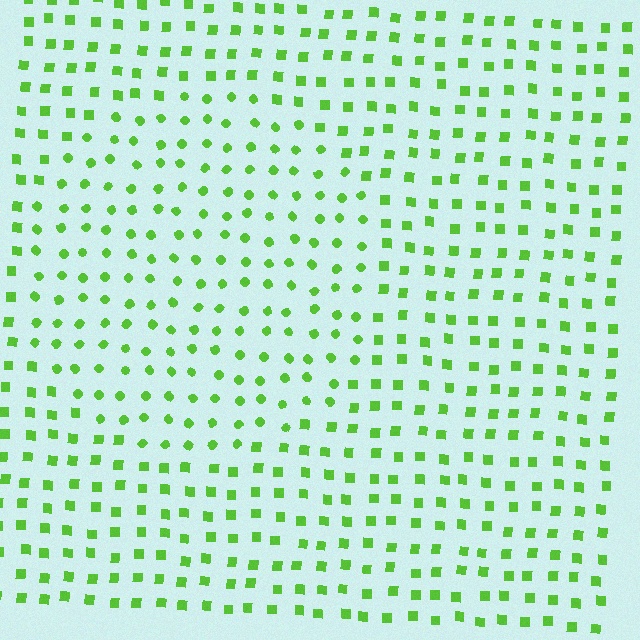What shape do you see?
I see a circle.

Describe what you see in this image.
The image is filled with small lime elements arranged in a uniform grid. A circle-shaped region contains circles, while the surrounding area contains squares. The boundary is defined purely by the change in element shape.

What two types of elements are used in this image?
The image uses circles inside the circle region and squares outside it.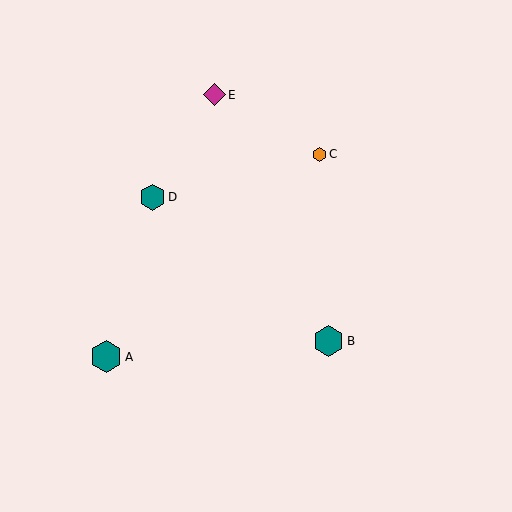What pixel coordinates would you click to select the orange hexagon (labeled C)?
Click at (320, 154) to select the orange hexagon C.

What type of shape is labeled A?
Shape A is a teal hexagon.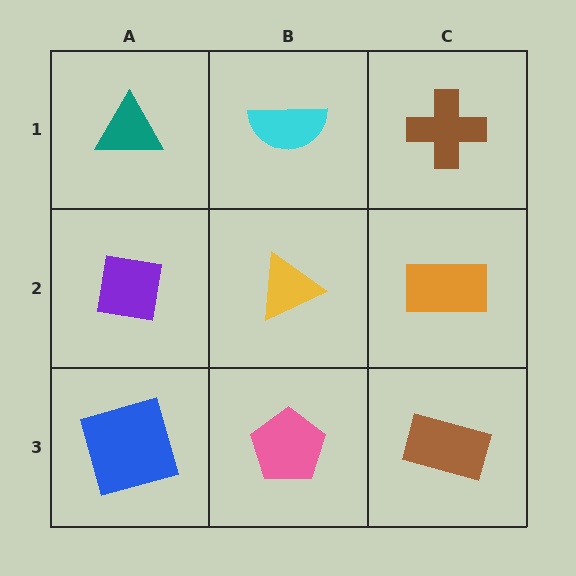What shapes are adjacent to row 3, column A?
A purple square (row 2, column A), a pink pentagon (row 3, column B).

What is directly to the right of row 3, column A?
A pink pentagon.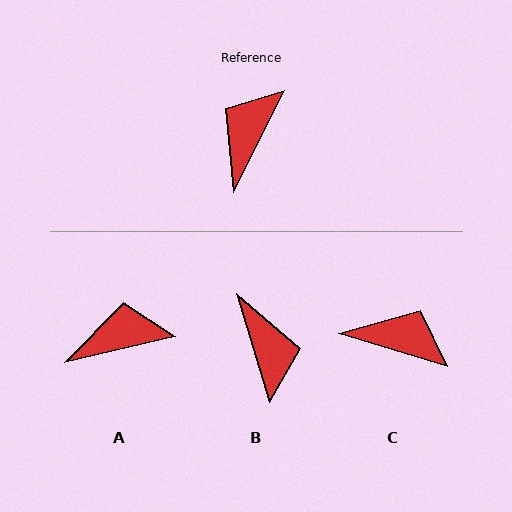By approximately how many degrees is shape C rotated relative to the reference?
Approximately 80 degrees clockwise.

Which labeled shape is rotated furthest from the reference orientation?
B, about 136 degrees away.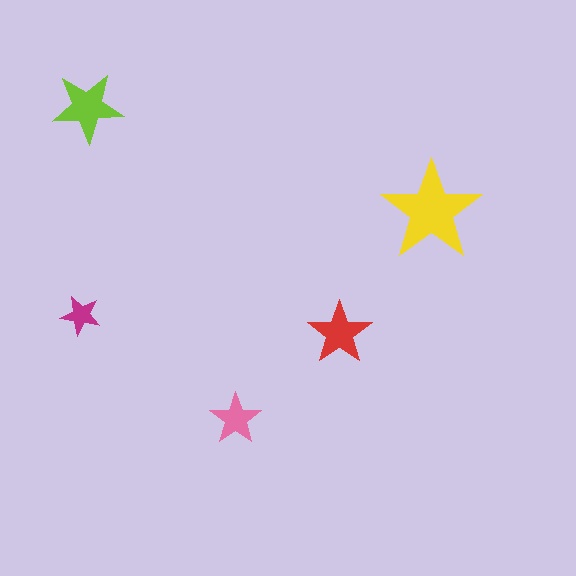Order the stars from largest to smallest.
the yellow one, the lime one, the red one, the pink one, the magenta one.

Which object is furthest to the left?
The magenta star is leftmost.